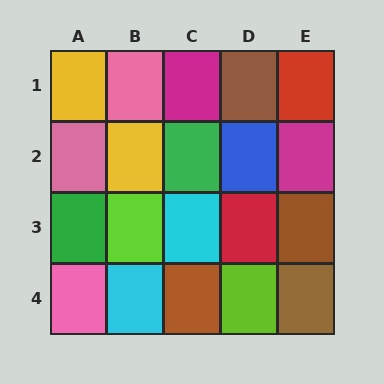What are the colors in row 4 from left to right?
Pink, cyan, brown, lime, brown.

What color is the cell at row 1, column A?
Yellow.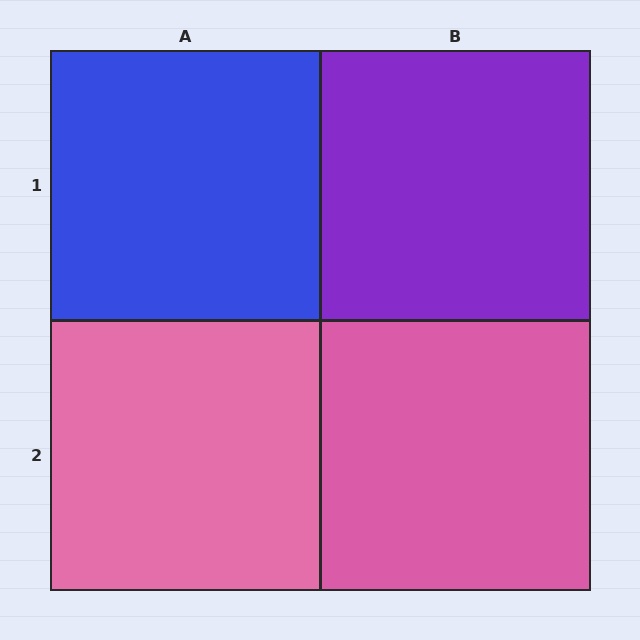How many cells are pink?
2 cells are pink.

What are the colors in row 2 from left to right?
Pink, pink.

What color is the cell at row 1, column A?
Blue.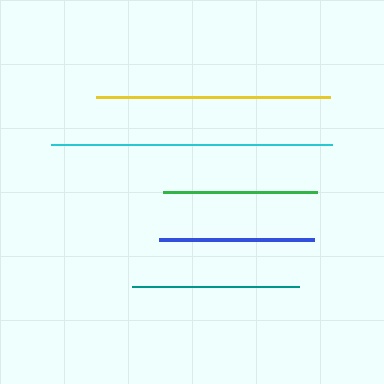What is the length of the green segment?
The green segment is approximately 153 pixels long.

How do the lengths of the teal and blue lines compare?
The teal and blue lines are approximately the same length.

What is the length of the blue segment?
The blue segment is approximately 156 pixels long.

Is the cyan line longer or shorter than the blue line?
The cyan line is longer than the blue line.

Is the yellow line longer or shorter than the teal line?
The yellow line is longer than the teal line.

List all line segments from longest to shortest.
From longest to shortest: cyan, yellow, teal, blue, green.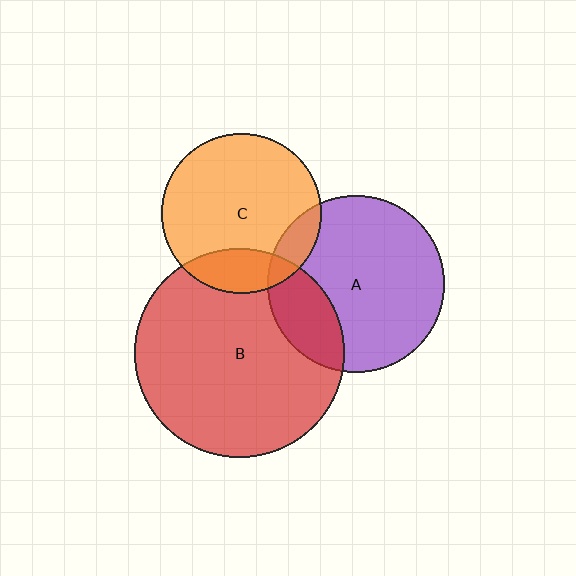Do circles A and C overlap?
Yes.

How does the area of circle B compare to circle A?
Approximately 1.4 times.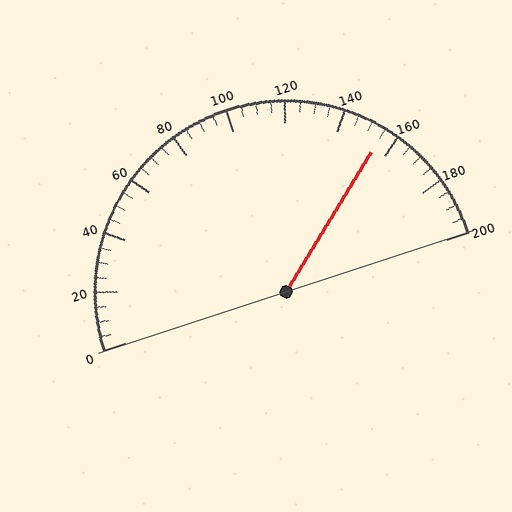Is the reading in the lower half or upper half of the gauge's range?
The reading is in the upper half of the range (0 to 200).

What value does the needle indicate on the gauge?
The needle indicates approximately 155.